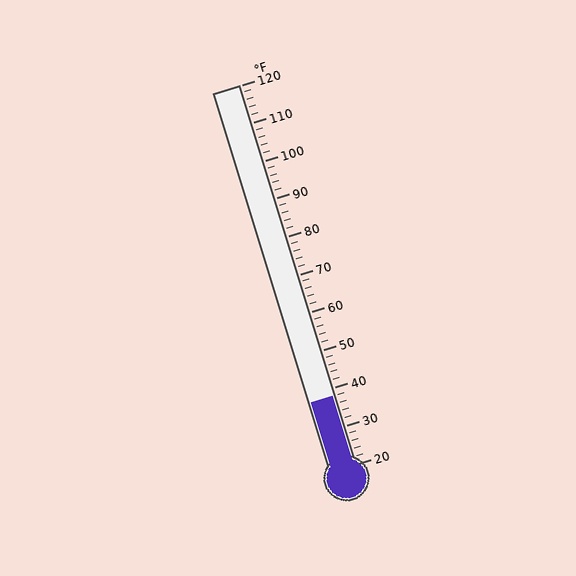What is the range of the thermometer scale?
The thermometer scale ranges from 20°F to 120°F.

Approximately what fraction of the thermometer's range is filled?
The thermometer is filled to approximately 20% of its range.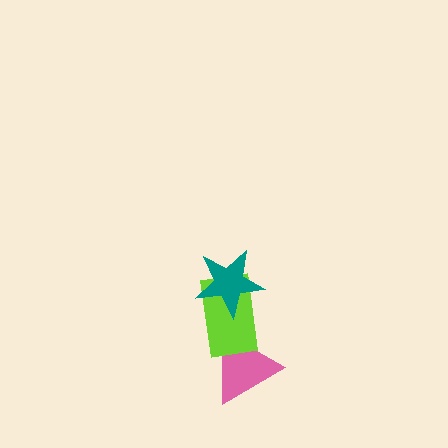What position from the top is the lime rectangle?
The lime rectangle is 2nd from the top.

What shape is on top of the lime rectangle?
The teal star is on top of the lime rectangle.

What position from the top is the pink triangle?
The pink triangle is 3rd from the top.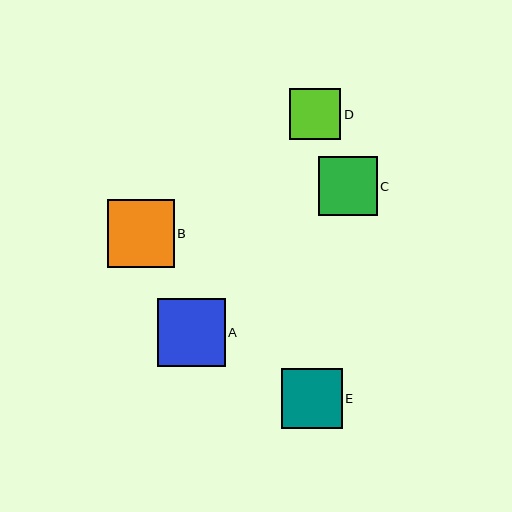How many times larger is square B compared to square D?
Square B is approximately 1.3 times the size of square D.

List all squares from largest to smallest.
From largest to smallest: A, B, E, C, D.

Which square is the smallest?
Square D is the smallest with a size of approximately 51 pixels.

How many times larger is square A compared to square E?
Square A is approximately 1.1 times the size of square E.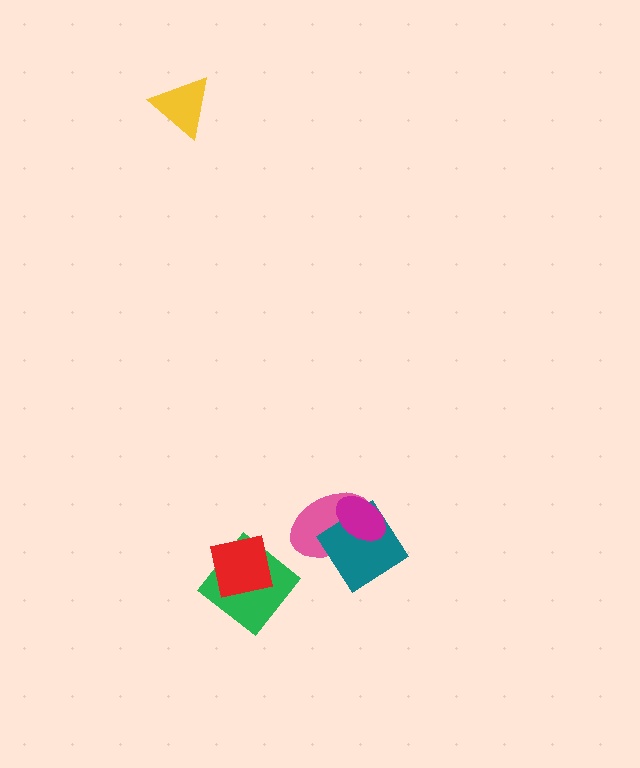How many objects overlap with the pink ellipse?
2 objects overlap with the pink ellipse.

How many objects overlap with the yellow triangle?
0 objects overlap with the yellow triangle.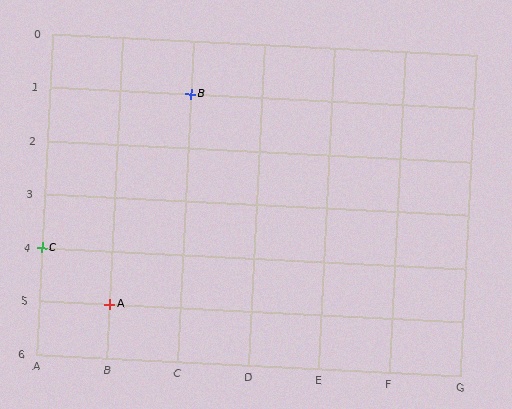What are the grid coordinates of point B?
Point B is at grid coordinates (C, 1).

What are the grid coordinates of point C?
Point C is at grid coordinates (A, 4).